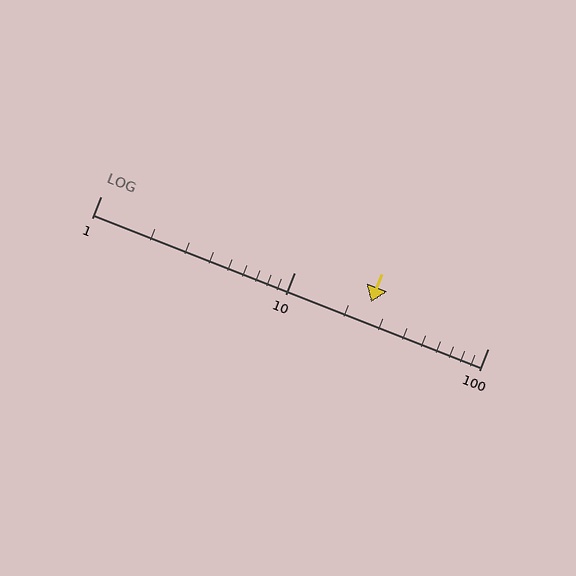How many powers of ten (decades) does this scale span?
The scale spans 2 decades, from 1 to 100.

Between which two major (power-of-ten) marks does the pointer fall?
The pointer is between 10 and 100.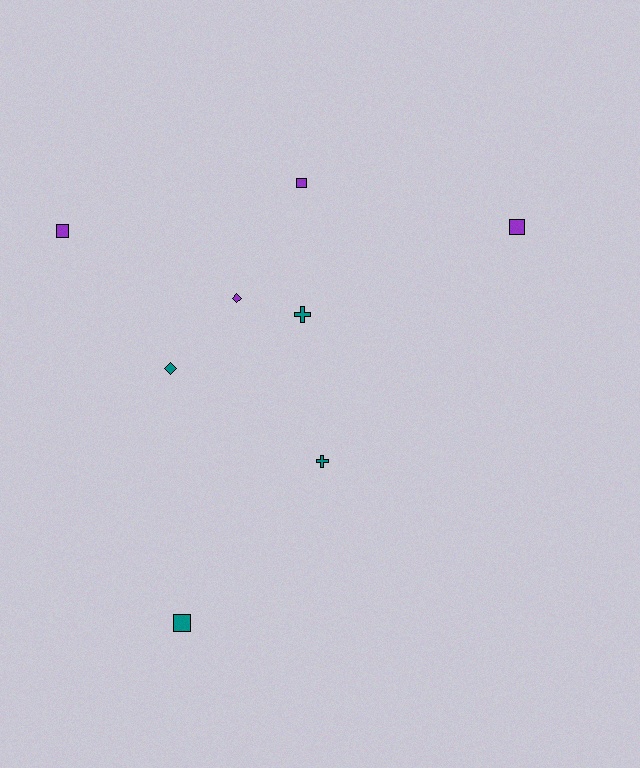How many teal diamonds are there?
There is 1 teal diamond.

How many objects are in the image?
There are 8 objects.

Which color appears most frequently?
Purple, with 4 objects.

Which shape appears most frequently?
Square, with 4 objects.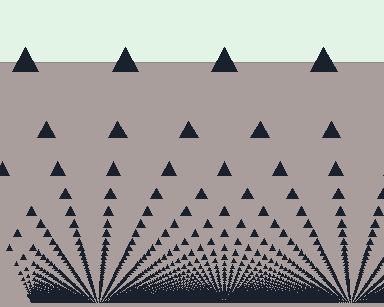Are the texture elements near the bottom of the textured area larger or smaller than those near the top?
Smaller. The gradient is inverted — elements near the bottom are smaller and denser.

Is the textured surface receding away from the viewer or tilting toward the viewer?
The surface appears to tilt toward the viewer. Texture elements get larger and sparser toward the top.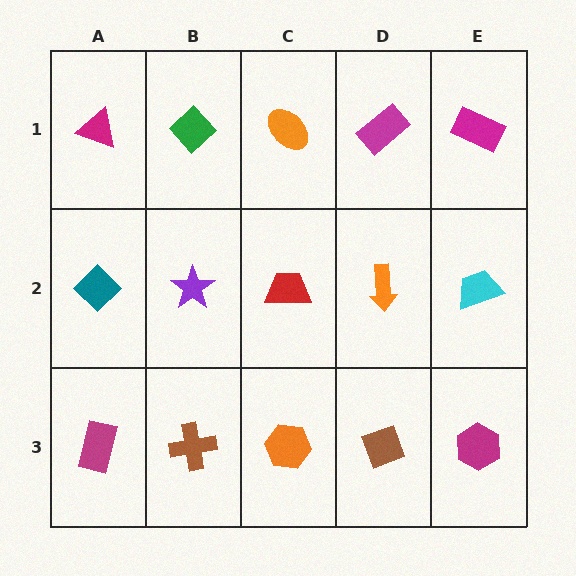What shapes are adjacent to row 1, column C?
A red trapezoid (row 2, column C), a green diamond (row 1, column B), a magenta rectangle (row 1, column D).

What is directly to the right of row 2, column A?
A purple star.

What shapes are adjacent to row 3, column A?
A teal diamond (row 2, column A), a brown cross (row 3, column B).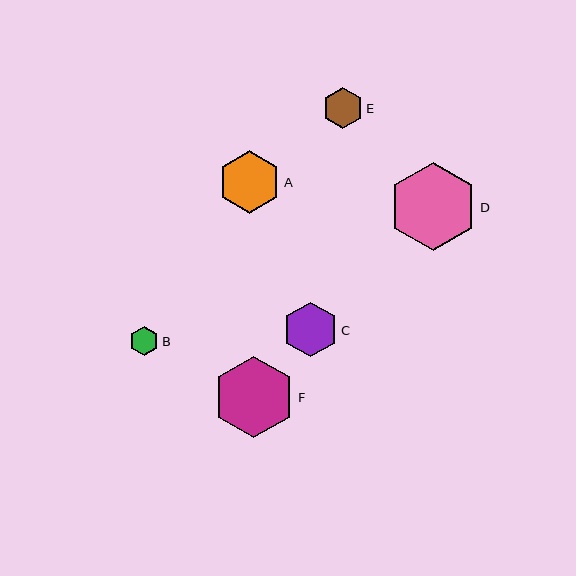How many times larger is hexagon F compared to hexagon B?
Hexagon F is approximately 2.8 times the size of hexagon B.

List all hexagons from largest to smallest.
From largest to smallest: D, F, A, C, E, B.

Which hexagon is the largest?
Hexagon D is the largest with a size of approximately 88 pixels.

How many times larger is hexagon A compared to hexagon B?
Hexagon A is approximately 2.2 times the size of hexagon B.